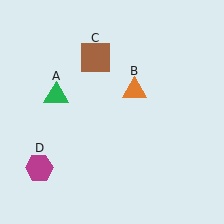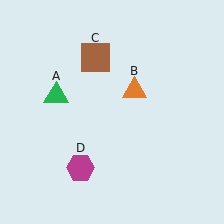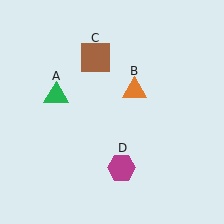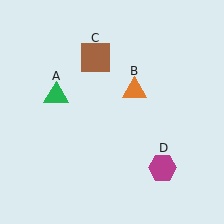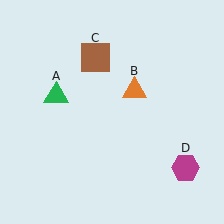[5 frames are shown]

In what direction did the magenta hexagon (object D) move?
The magenta hexagon (object D) moved right.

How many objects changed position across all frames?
1 object changed position: magenta hexagon (object D).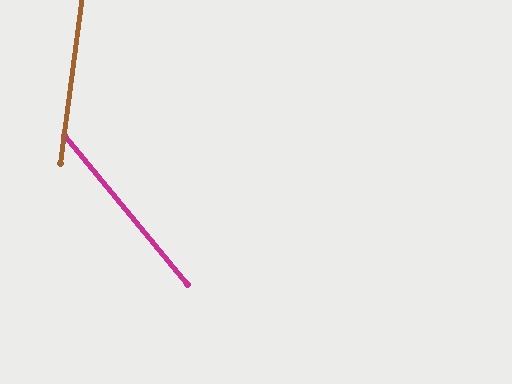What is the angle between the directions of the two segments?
Approximately 47 degrees.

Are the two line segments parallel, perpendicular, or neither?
Neither parallel nor perpendicular — they differ by about 47°.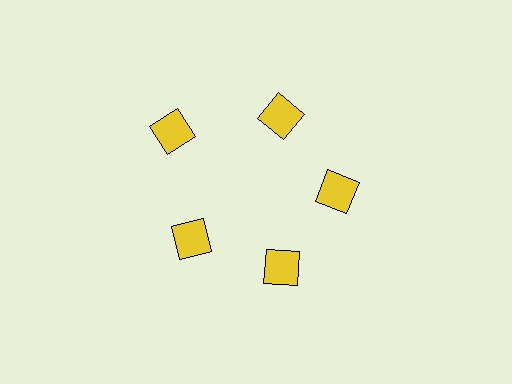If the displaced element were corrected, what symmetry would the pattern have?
It would have 5-fold rotational symmetry — the pattern would map onto itself every 72 degrees.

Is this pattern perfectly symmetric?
No. The 5 yellow squares are arranged in a ring, but one element near the 10 o'clock position is pushed outward from the center, breaking the 5-fold rotational symmetry.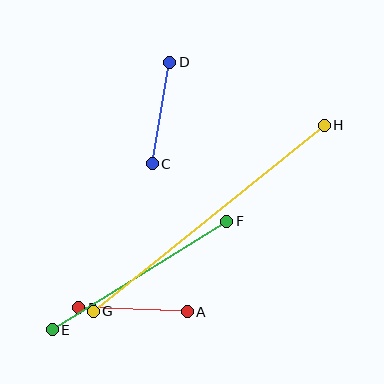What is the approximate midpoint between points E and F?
The midpoint is at approximately (140, 276) pixels.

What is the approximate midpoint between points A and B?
The midpoint is at approximately (133, 310) pixels.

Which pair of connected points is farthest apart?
Points G and H are farthest apart.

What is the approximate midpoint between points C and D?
The midpoint is at approximately (161, 113) pixels.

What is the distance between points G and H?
The distance is approximately 297 pixels.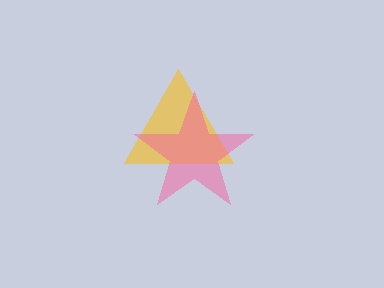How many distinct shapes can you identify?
There are 2 distinct shapes: a yellow triangle, a pink star.